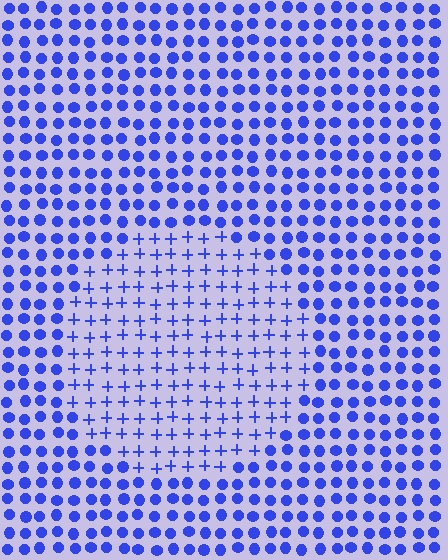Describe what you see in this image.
The image is filled with small blue elements arranged in a uniform grid. A circle-shaped region contains plus signs, while the surrounding area contains circles. The boundary is defined purely by the change in element shape.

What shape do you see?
I see a circle.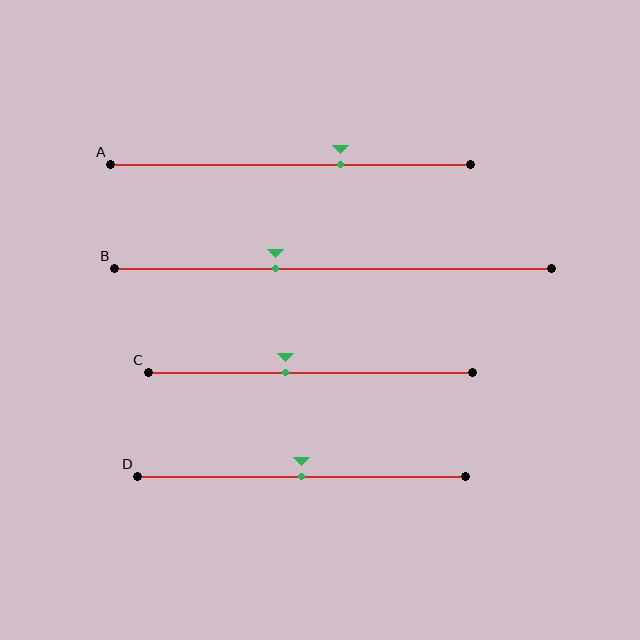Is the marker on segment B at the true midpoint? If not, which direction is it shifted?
No, the marker on segment B is shifted to the left by about 13% of the segment length.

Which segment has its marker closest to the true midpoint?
Segment D has its marker closest to the true midpoint.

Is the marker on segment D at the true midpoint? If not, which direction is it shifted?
Yes, the marker on segment D is at the true midpoint.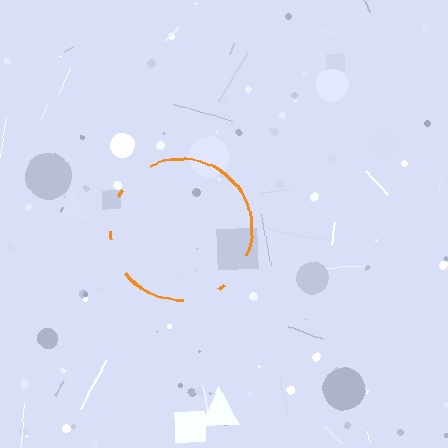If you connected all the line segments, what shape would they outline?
They would outline a circle.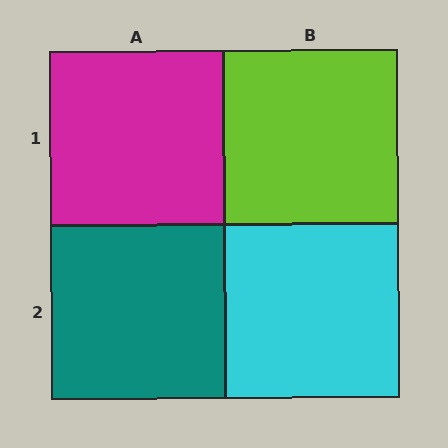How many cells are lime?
1 cell is lime.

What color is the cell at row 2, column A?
Teal.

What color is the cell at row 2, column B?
Cyan.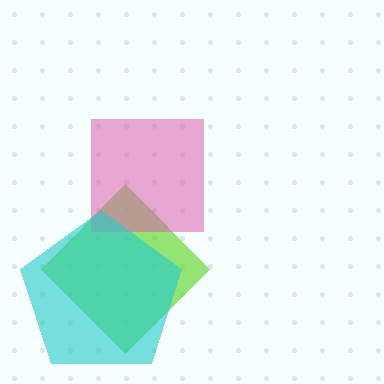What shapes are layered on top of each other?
The layered shapes are: a lime diamond, a pink square, a cyan pentagon.